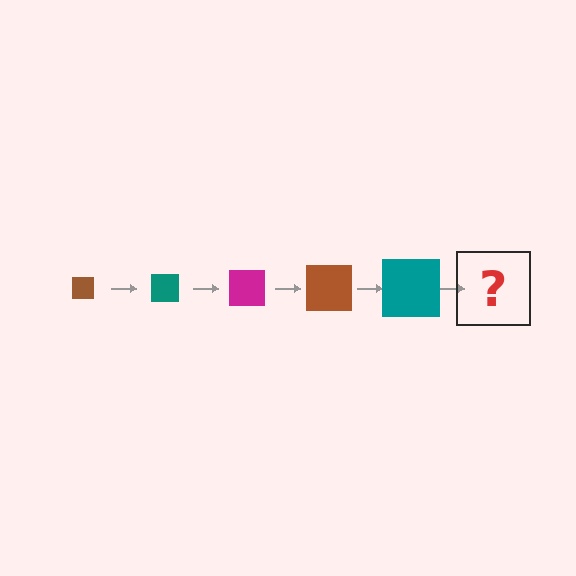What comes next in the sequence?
The next element should be a magenta square, larger than the previous one.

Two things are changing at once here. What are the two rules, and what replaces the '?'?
The two rules are that the square grows larger each step and the color cycles through brown, teal, and magenta. The '?' should be a magenta square, larger than the previous one.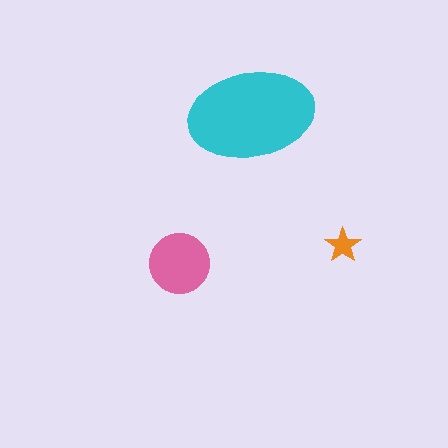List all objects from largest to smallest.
The cyan ellipse, the pink circle, the orange star.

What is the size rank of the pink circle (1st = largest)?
2nd.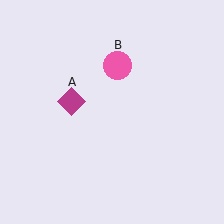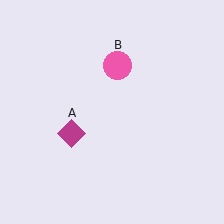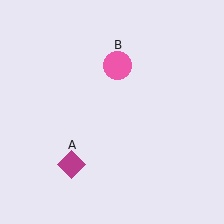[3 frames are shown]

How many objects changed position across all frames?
1 object changed position: magenta diamond (object A).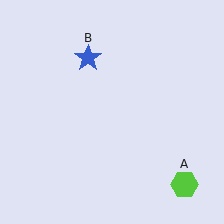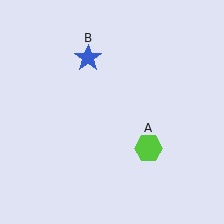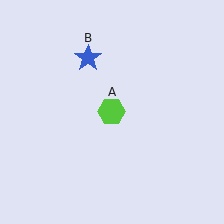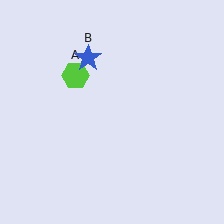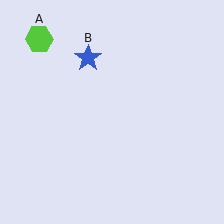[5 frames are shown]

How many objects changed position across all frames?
1 object changed position: lime hexagon (object A).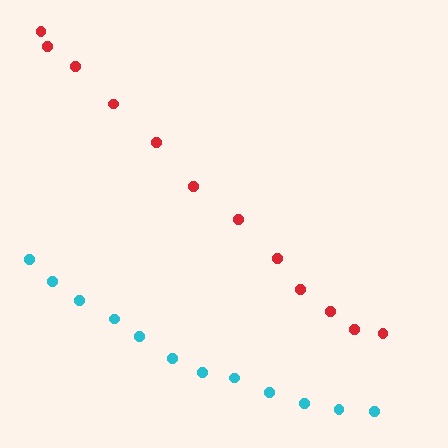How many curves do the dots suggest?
There are 2 distinct paths.